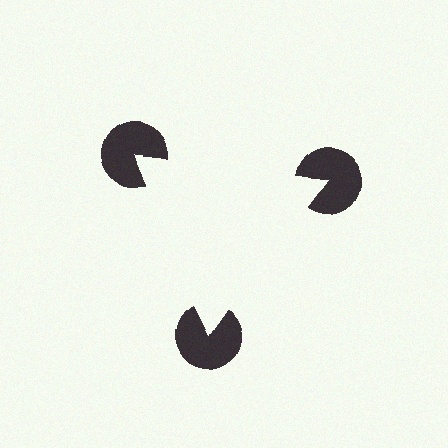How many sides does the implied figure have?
3 sides.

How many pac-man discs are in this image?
There are 3 — one at each vertex of the illusory triangle.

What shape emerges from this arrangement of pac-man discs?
An illusory triangle — its edges are inferred from the aligned wedge cuts in the pac-man discs, not physically drawn.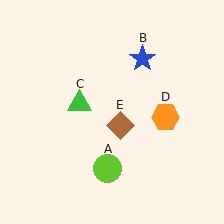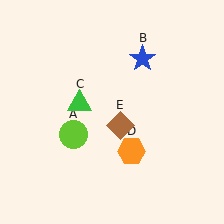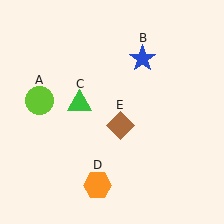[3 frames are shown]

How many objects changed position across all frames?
2 objects changed position: lime circle (object A), orange hexagon (object D).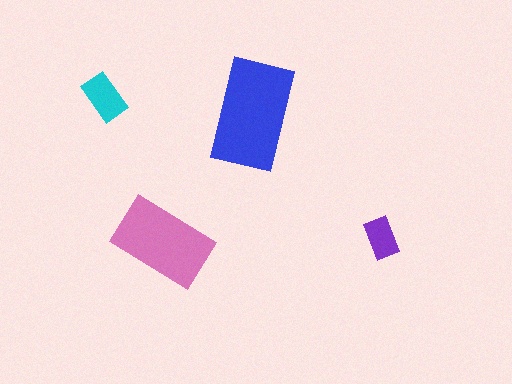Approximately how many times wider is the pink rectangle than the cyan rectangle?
About 2 times wider.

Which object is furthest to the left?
The cyan rectangle is leftmost.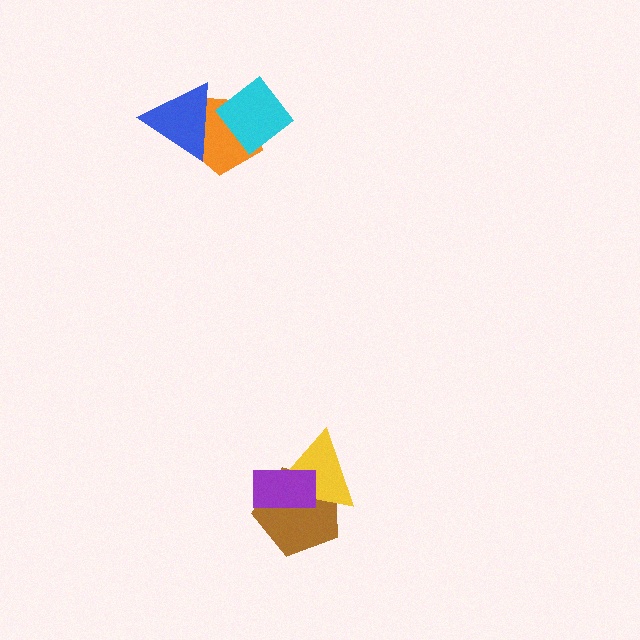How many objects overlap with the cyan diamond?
2 objects overlap with the cyan diamond.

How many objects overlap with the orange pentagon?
2 objects overlap with the orange pentagon.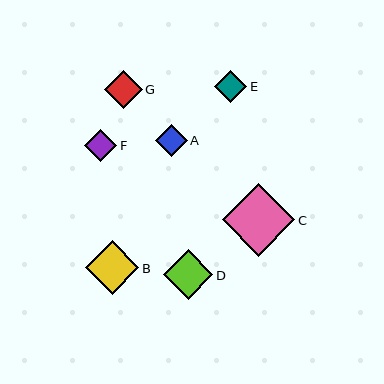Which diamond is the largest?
Diamond C is the largest with a size of approximately 72 pixels.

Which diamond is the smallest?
Diamond A is the smallest with a size of approximately 31 pixels.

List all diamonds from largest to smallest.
From largest to smallest: C, B, D, G, F, E, A.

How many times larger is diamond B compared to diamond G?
Diamond B is approximately 1.4 times the size of diamond G.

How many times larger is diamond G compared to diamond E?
Diamond G is approximately 1.2 times the size of diamond E.